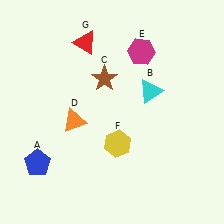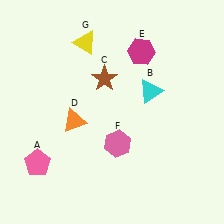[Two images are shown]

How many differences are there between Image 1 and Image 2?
There are 3 differences between the two images.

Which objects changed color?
A changed from blue to pink. F changed from yellow to pink. G changed from red to yellow.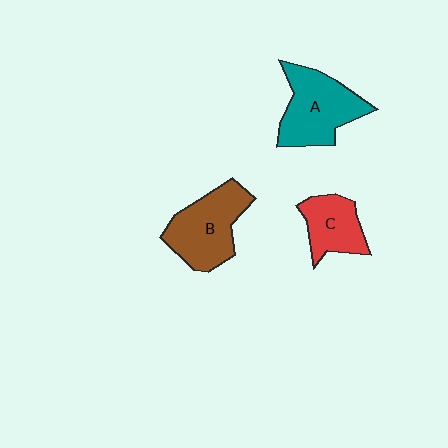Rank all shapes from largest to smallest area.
From largest to smallest: A (teal), B (brown), C (red).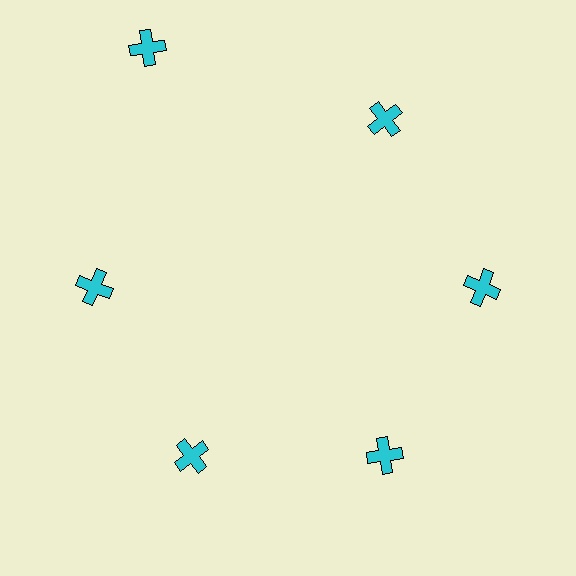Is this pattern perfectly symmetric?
No. The 6 cyan crosses are arranged in a ring, but one element near the 11 o'clock position is pushed outward from the center, breaking the 6-fold rotational symmetry.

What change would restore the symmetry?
The symmetry would be restored by moving it inward, back onto the ring so that all 6 crosses sit at equal angles and equal distance from the center.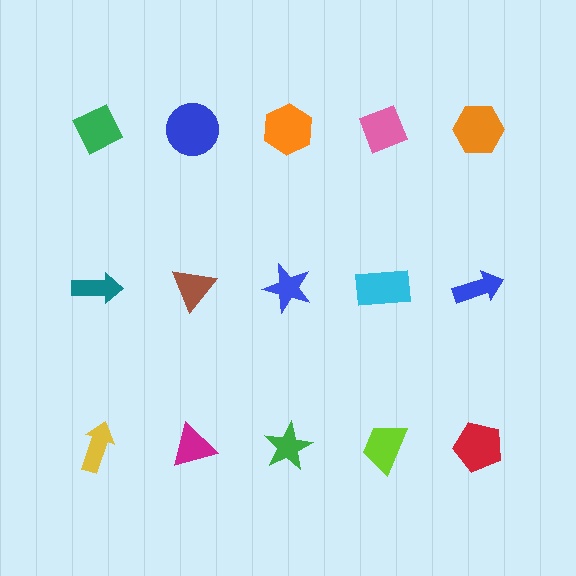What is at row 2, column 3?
A blue star.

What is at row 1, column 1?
A green diamond.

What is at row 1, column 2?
A blue circle.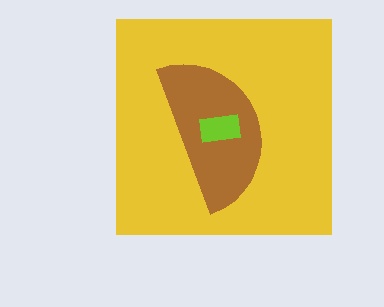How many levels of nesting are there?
3.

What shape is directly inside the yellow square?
The brown semicircle.